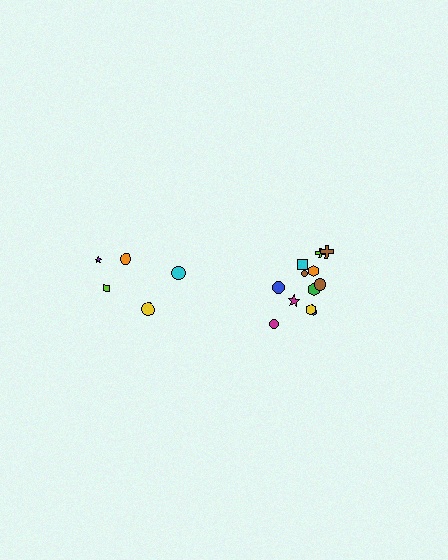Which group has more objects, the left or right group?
The right group.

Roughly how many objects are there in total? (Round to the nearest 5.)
Roughly 15 objects in total.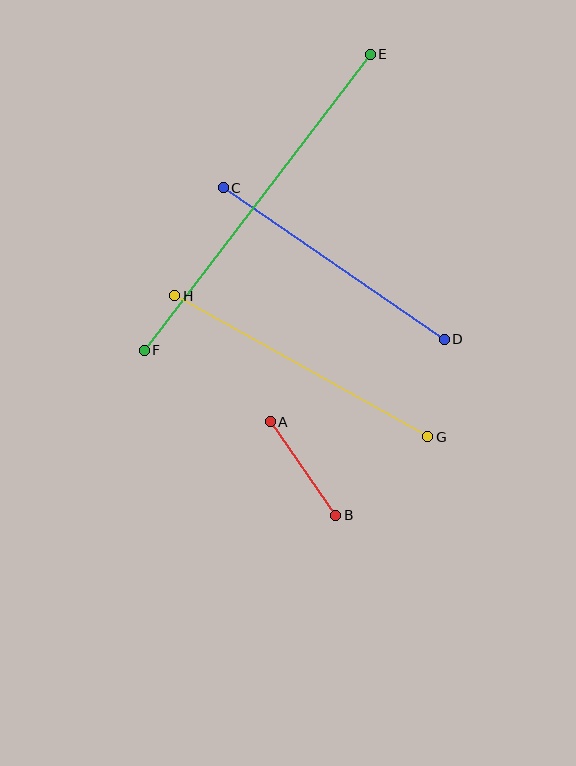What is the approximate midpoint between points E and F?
The midpoint is at approximately (257, 202) pixels.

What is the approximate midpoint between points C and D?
The midpoint is at approximately (334, 264) pixels.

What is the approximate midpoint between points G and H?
The midpoint is at approximately (301, 366) pixels.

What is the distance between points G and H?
The distance is approximately 290 pixels.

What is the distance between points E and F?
The distance is approximately 372 pixels.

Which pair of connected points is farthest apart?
Points E and F are farthest apart.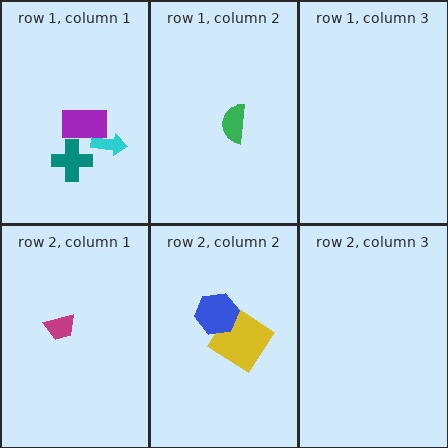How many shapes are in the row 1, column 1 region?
3.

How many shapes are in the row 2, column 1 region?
1.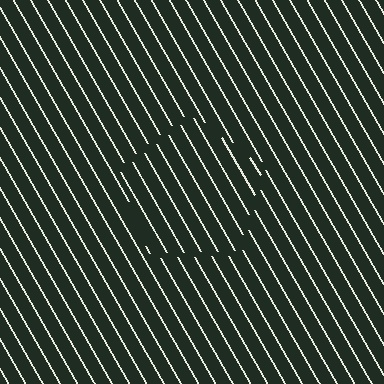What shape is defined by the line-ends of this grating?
An illusory pentagon. The interior of the shape contains the same grating, shifted by half a period — the contour is defined by the phase discontinuity where line-ends from the inner and outer gratings abut.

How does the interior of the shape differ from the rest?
The interior of the shape contains the same grating, shifted by half a period — the contour is defined by the phase discontinuity where line-ends from the inner and outer gratings abut.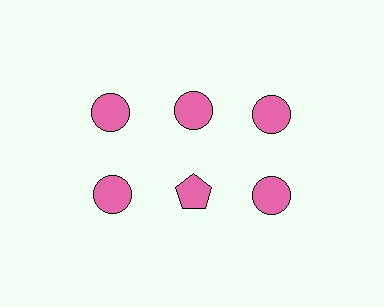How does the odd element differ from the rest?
It has a different shape: pentagon instead of circle.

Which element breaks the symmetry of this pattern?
The pink pentagon in the second row, second from left column breaks the symmetry. All other shapes are pink circles.